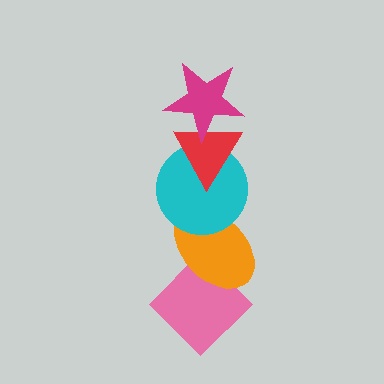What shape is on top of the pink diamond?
The orange ellipse is on top of the pink diamond.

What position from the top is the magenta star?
The magenta star is 1st from the top.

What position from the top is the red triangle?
The red triangle is 2nd from the top.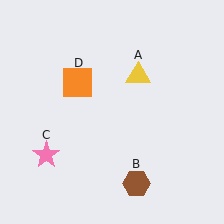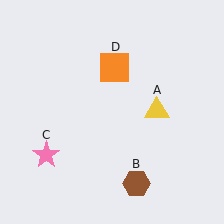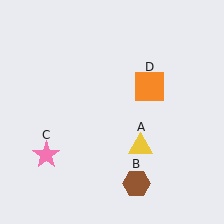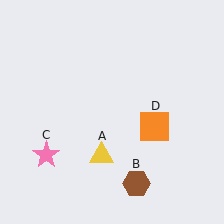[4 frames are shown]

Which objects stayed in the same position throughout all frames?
Brown hexagon (object B) and pink star (object C) remained stationary.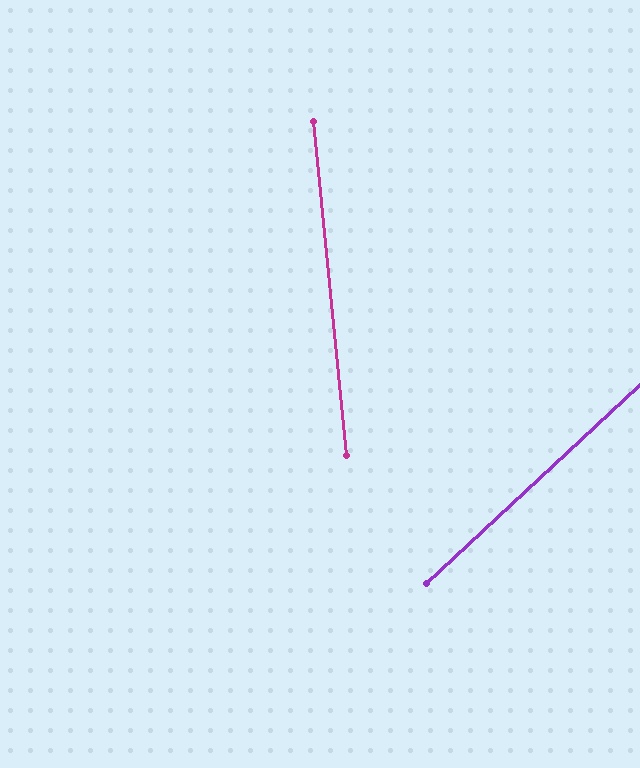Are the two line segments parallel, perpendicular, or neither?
Neither parallel nor perpendicular — they differ by about 53°.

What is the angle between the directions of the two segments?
Approximately 53 degrees.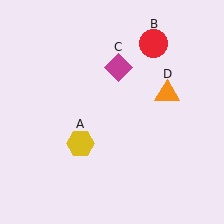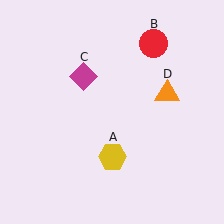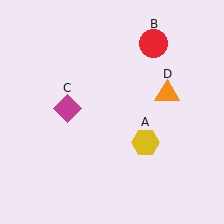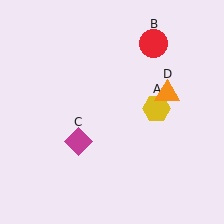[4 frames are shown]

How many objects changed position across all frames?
2 objects changed position: yellow hexagon (object A), magenta diamond (object C).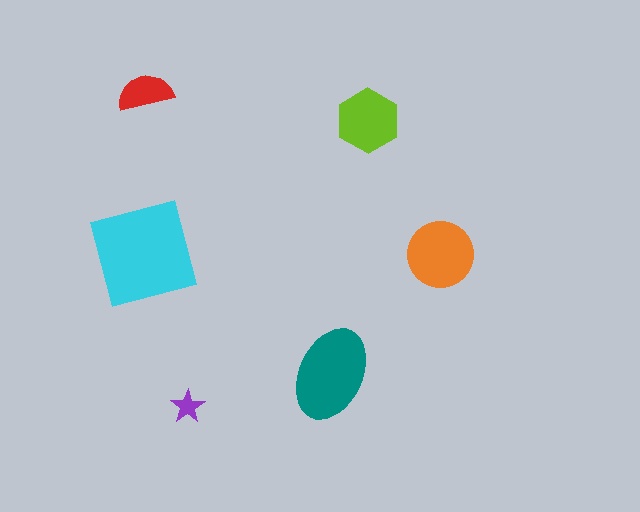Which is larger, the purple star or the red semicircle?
The red semicircle.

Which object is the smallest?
The purple star.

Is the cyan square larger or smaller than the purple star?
Larger.